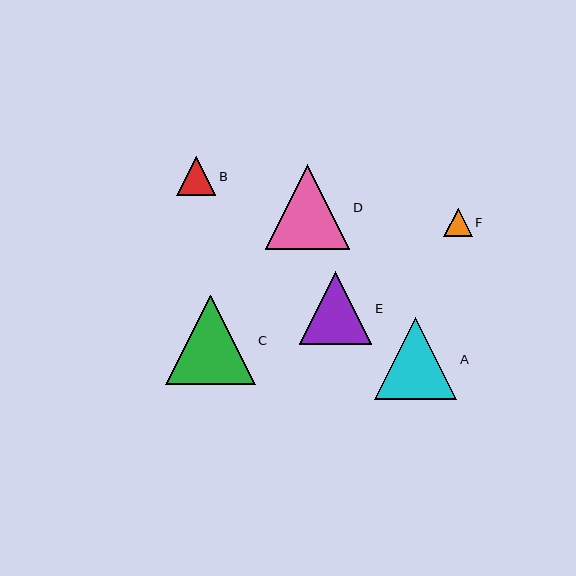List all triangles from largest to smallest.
From largest to smallest: C, D, A, E, B, F.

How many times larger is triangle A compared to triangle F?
Triangle A is approximately 2.9 times the size of triangle F.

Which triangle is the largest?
Triangle C is the largest with a size of approximately 89 pixels.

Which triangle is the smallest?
Triangle F is the smallest with a size of approximately 29 pixels.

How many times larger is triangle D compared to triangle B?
Triangle D is approximately 2.1 times the size of triangle B.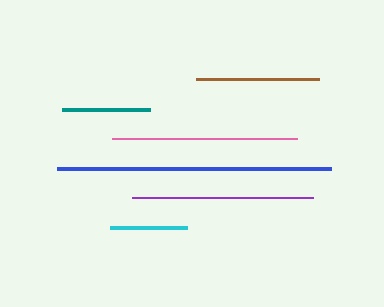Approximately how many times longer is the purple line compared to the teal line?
The purple line is approximately 2.0 times the length of the teal line.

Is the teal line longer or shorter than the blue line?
The blue line is longer than the teal line.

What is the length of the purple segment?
The purple segment is approximately 181 pixels long.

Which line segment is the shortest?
The cyan line is the shortest at approximately 77 pixels.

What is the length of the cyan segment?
The cyan segment is approximately 77 pixels long.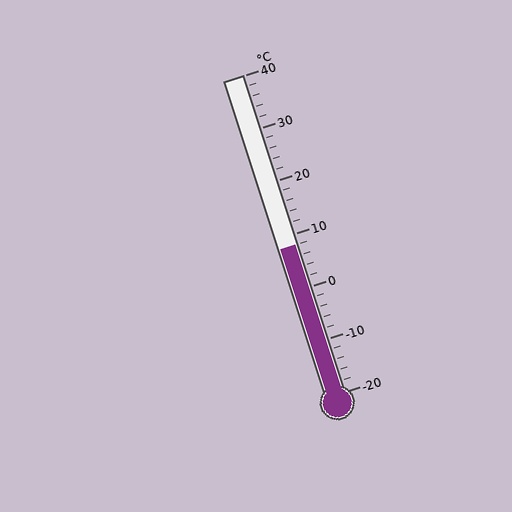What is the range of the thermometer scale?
The thermometer scale ranges from -20°C to 40°C.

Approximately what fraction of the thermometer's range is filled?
The thermometer is filled to approximately 45% of its range.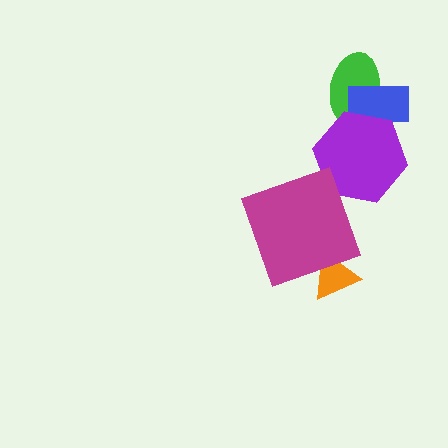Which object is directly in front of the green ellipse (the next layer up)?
The blue rectangle is directly in front of the green ellipse.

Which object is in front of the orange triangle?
The magenta square is in front of the orange triangle.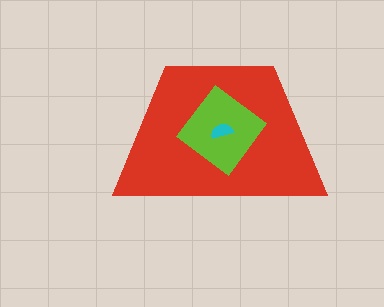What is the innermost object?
The cyan semicircle.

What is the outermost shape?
The red trapezoid.